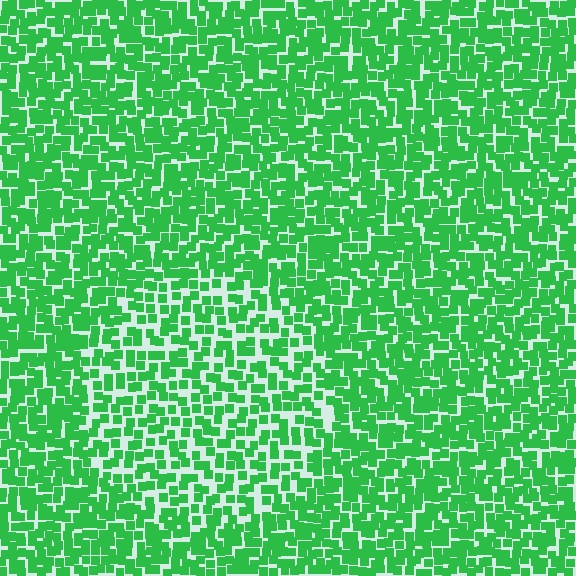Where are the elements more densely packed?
The elements are more densely packed outside the circle boundary.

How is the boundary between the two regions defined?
The boundary is defined by a change in element density (approximately 1.6x ratio). All elements are the same color, size, and shape.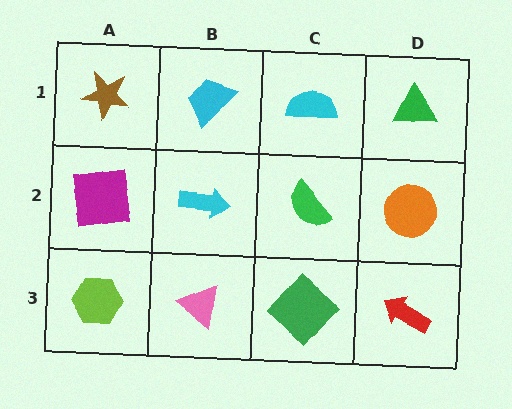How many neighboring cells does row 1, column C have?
3.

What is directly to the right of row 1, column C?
A green triangle.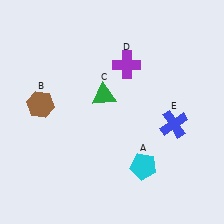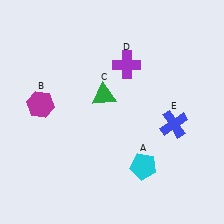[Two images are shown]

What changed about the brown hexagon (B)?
In Image 1, B is brown. In Image 2, it changed to magenta.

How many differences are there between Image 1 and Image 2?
There is 1 difference between the two images.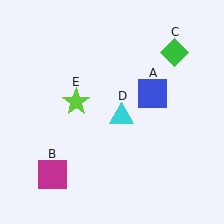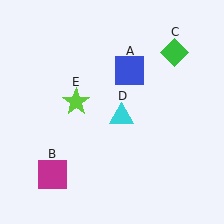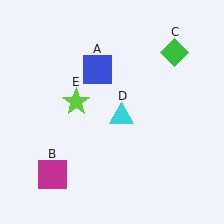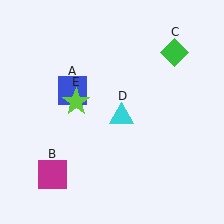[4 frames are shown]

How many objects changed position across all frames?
1 object changed position: blue square (object A).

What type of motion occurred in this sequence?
The blue square (object A) rotated counterclockwise around the center of the scene.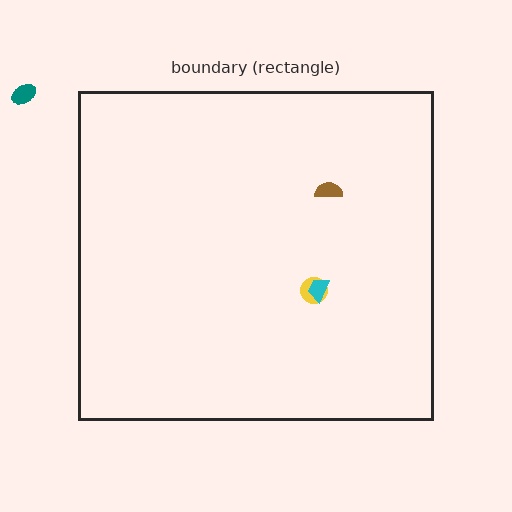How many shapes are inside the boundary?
3 inside, 1 outside.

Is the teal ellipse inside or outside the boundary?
Outside.